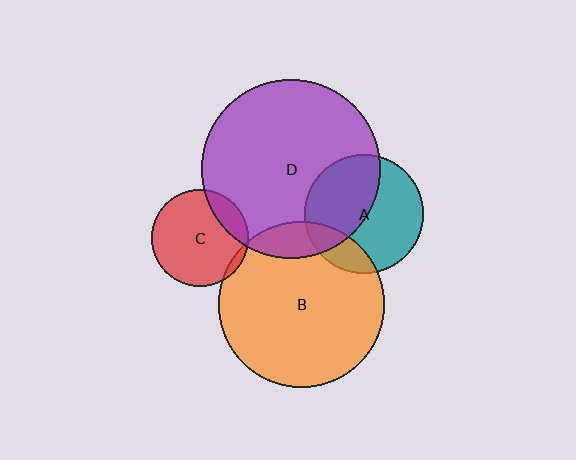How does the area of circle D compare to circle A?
Approximately 2.3 times.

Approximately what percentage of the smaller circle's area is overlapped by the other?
Approximately 15%.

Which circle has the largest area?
Circle D (purple).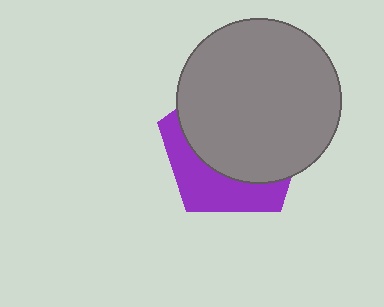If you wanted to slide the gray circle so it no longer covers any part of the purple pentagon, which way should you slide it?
Slide it up — that is the most direct way to separate the two shapes.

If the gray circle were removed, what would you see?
You would see the complete purple pentagon.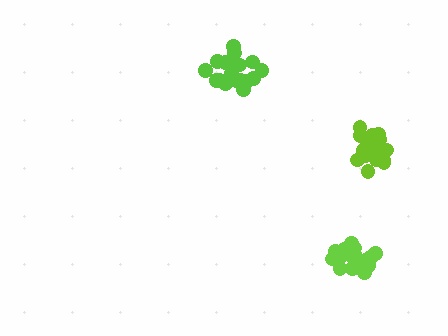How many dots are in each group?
Group 1: 21 dots, Group 2: 20 dots, Group 3: 20 dots (61 total).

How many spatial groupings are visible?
There are 3 spatial groupings.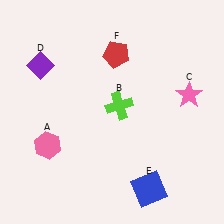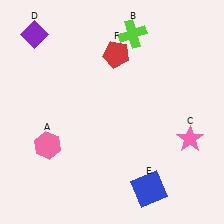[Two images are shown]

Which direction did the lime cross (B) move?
The lime cross (B) moved up.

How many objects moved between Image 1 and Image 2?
3 objects moved between the two images.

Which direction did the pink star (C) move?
The pink star (C) moved down.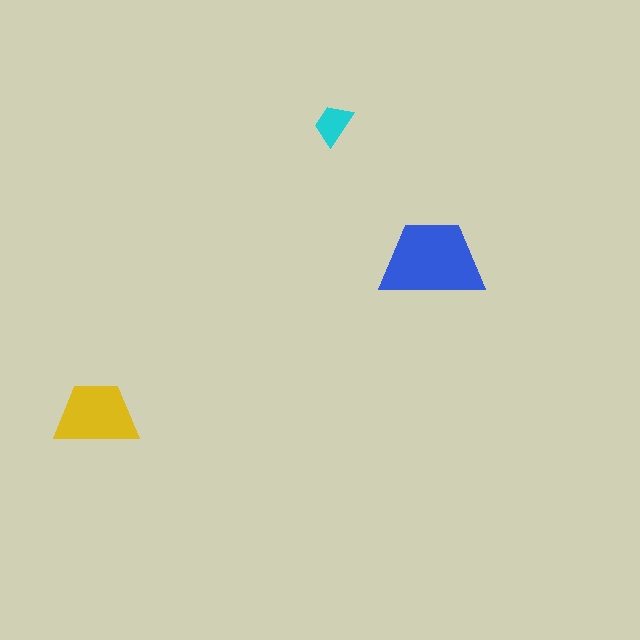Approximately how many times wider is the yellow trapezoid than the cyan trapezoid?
About 2 times wider.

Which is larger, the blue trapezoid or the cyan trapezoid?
The blue one.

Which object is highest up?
The cyan trapezoid is topmost.